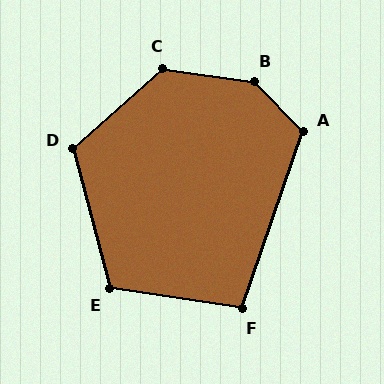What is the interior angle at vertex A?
Approximately 116 degrees (obtuse).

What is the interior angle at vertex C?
Approximately 130 degrees (obtuse).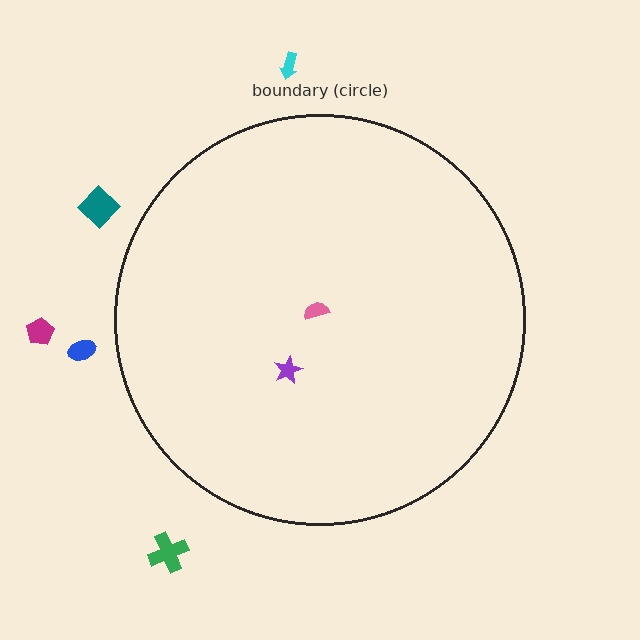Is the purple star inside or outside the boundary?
Inside.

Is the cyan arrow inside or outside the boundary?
Outside.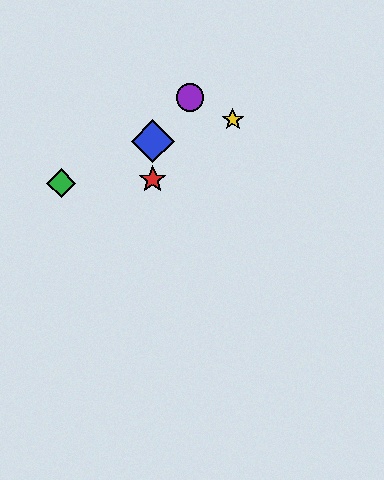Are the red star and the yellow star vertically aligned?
No, the red star is at x≈153 and the yellow star is at x≈233.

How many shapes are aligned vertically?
2 shapes (the red star, the blue diamond) are aligned vertically.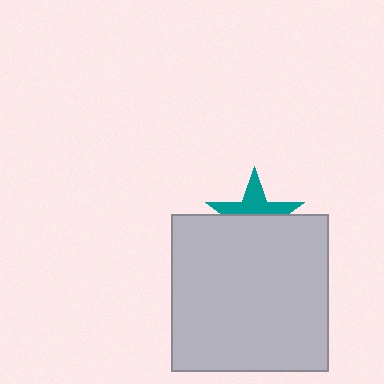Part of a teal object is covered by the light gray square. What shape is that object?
It is a star.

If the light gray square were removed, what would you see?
You would see the complete teal star.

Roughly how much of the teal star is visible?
A small part of it is visible (roughly 45%).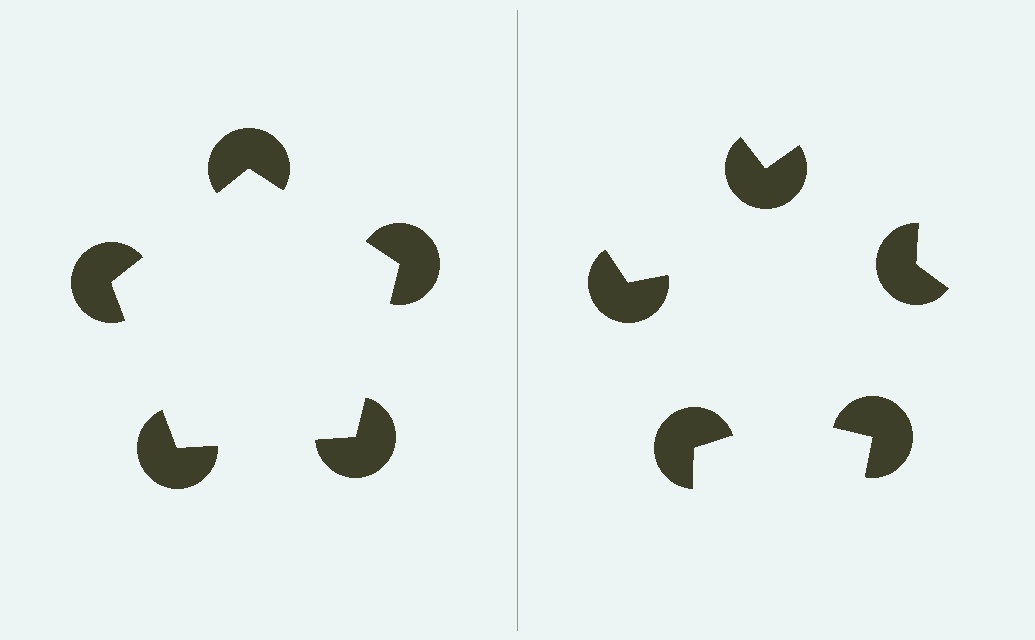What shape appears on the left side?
An illusory pentagon.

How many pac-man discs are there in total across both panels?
10 — 5 on each side.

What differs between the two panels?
The pac-man discs are positioned identically on both sides; only the wedge orientations differ. On the left they align to a pentagon; on the right they are misaligned.